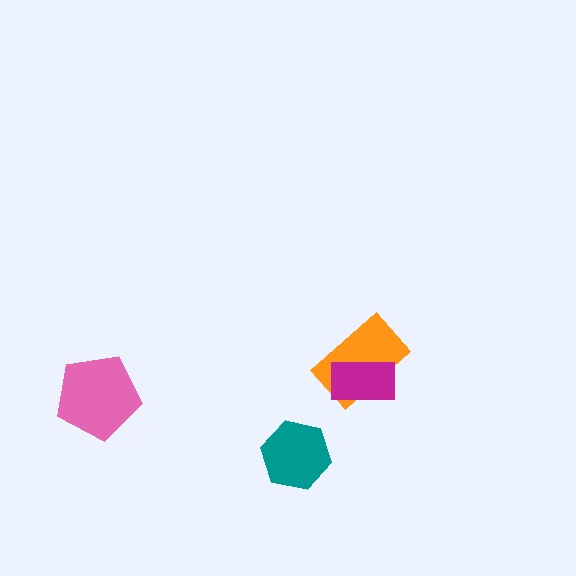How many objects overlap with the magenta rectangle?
1 object overlaps with the magenta rectangle.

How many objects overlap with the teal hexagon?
0 objects overlap with the teal hexagon.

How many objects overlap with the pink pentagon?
0 objects overlap with the pink pentagon.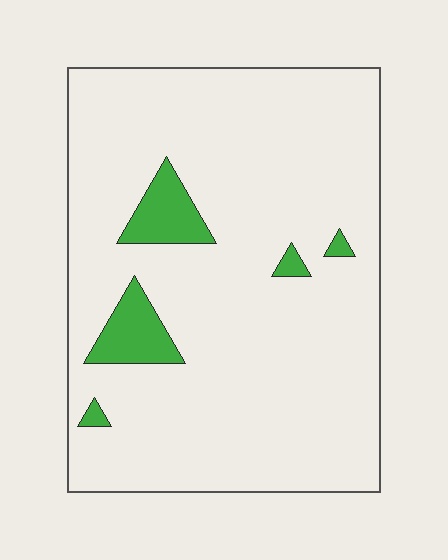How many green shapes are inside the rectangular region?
5.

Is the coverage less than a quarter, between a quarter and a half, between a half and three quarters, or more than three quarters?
Less than a quarter.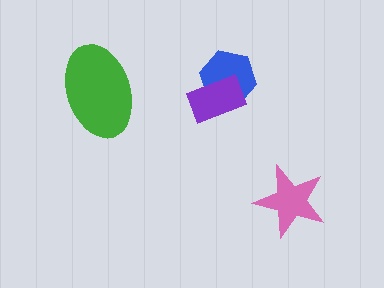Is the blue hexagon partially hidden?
Yes, it is partially covered by another shape.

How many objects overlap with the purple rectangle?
1 object overlaps with the purple rectangle.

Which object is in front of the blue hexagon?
The purple rectangle is in front of the blue hexagon.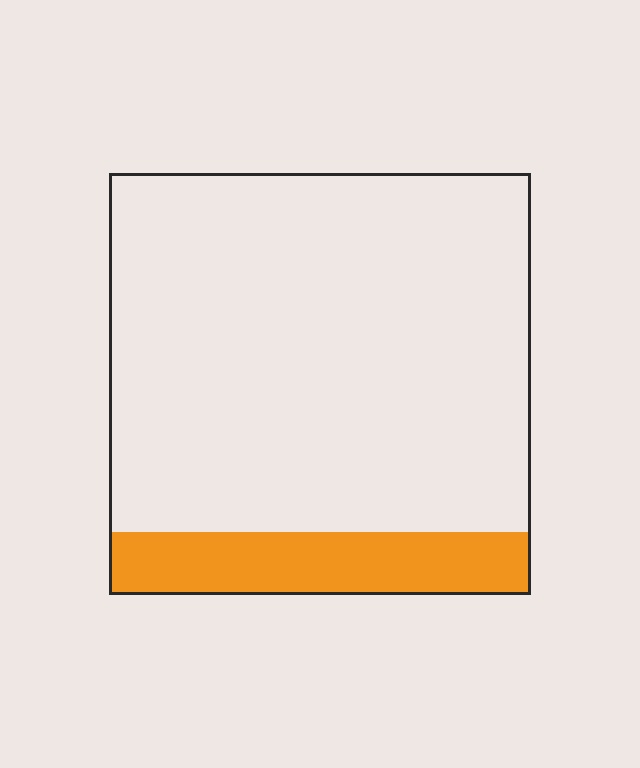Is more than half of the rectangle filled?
No.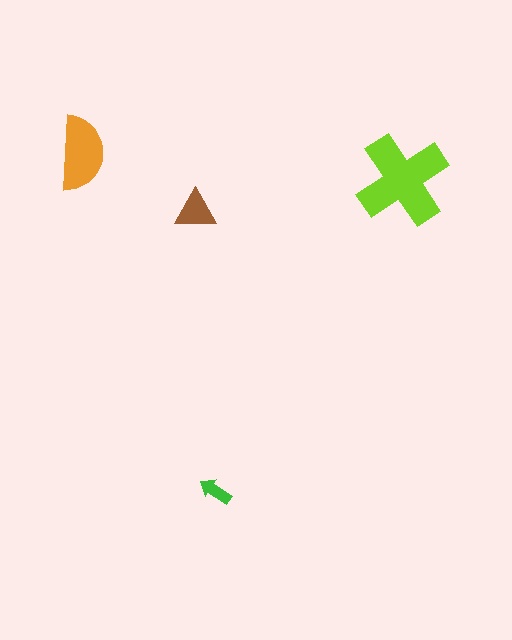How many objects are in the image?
There are 4 objects in the image.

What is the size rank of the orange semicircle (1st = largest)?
2nd.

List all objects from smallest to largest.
The green arrow, the brown triangle, the orange semicircle, the lime cross.